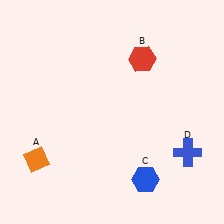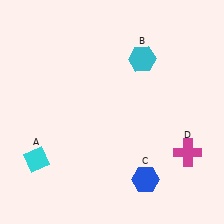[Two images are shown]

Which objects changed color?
A changed from orange to cyan. B changed from red to cyan. D changed from blue to magenta.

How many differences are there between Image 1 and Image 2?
There are 3 differences between the two images.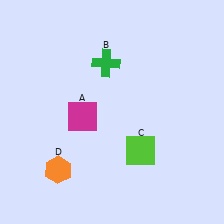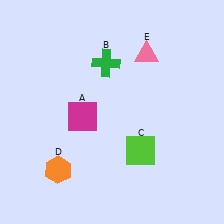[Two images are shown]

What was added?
A pink triangle (E) was added in Image 2.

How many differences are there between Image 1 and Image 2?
There is 1 difference between the two images.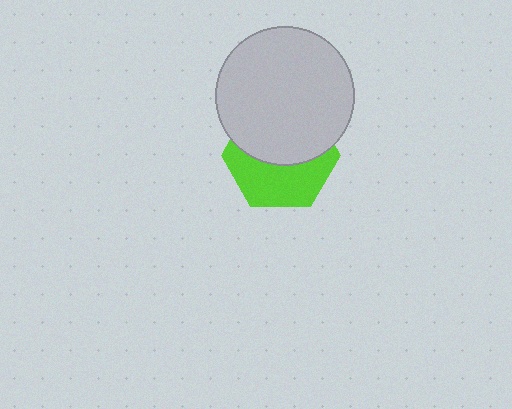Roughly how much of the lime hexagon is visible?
About half of it is visible (roughly 48%).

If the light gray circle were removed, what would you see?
You would see the complete lime hexagon.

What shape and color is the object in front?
The object in front is a light gray circle.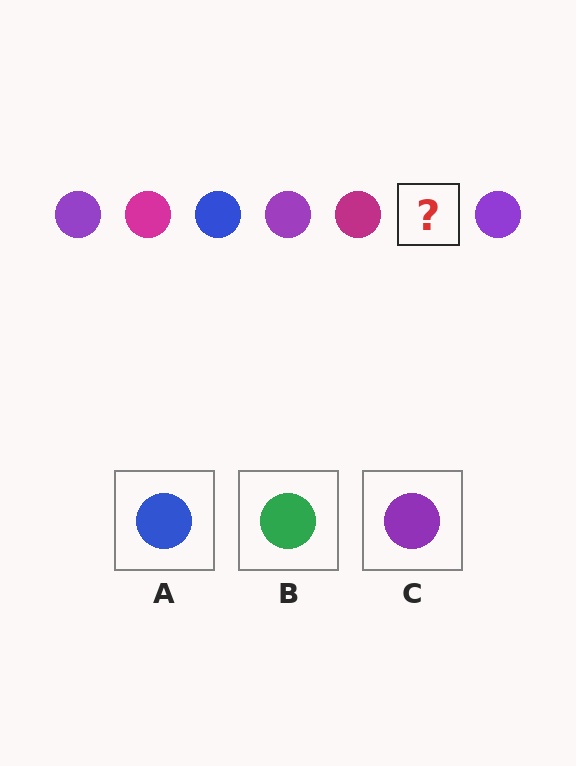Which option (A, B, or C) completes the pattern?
A.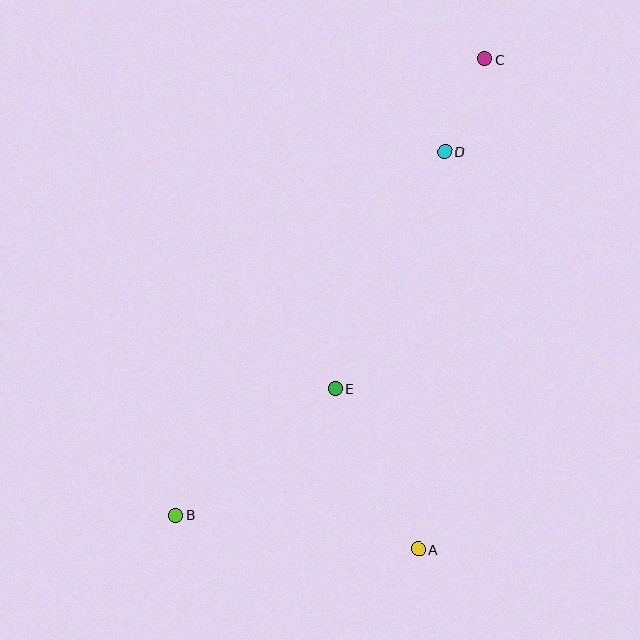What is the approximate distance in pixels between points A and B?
The distance between A and B is approximately 244 pixels.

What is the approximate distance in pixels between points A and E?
The distance between A and E is approximately 180 pixels.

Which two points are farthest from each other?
Points B and C are farthest from each other.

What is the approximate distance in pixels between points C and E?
The distance between C and E is approximately 362 pixels.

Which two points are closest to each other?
Points C and D are closest to each other.